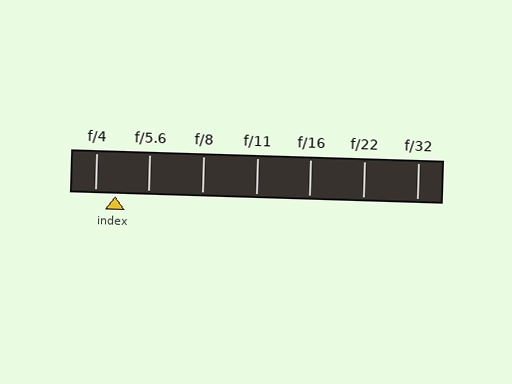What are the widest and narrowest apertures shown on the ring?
The widest aperture shown is f/4 and the narrowest is f/32.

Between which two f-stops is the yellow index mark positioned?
The index mark is between f/4 and f/5.6.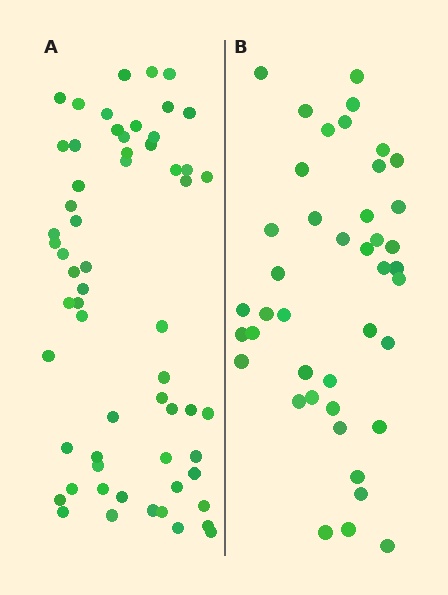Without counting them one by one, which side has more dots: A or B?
Region A (the left region) has more dots.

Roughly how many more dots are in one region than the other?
Region A has approximately 20 more dots than region B.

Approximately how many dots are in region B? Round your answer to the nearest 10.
About 40 dots. (The exact count is 42, which rounds to 40.)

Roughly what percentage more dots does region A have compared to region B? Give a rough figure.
About 45% more.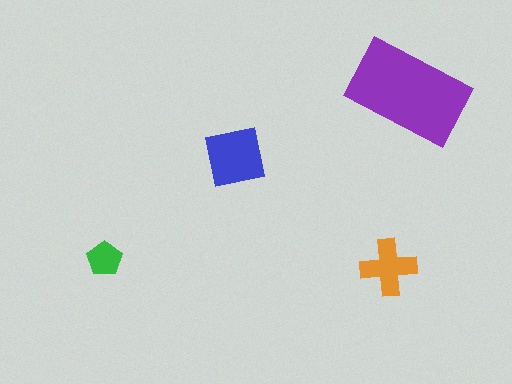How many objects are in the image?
There are 4 objects in the image.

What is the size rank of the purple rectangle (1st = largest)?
1st.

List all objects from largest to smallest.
The purple rectangle, the blue square, the orange cross, the green pentagon.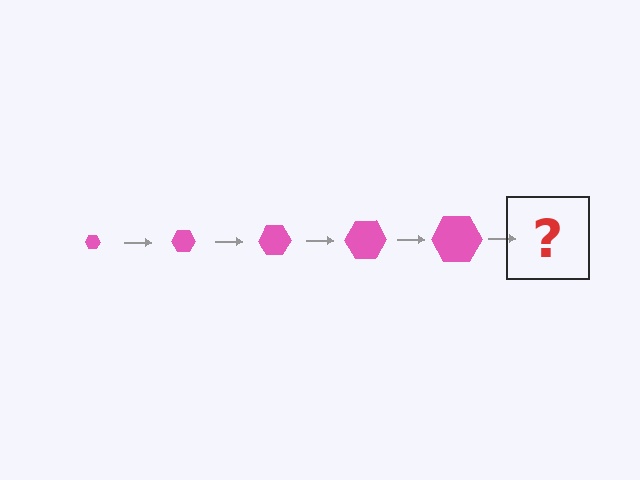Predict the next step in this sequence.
The next step is a pink hexagon, larger than the previous one.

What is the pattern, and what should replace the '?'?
The pattern is that the hexagon gets progressively larger each step. The '?' should be a pink hexagon, larger than the previous one.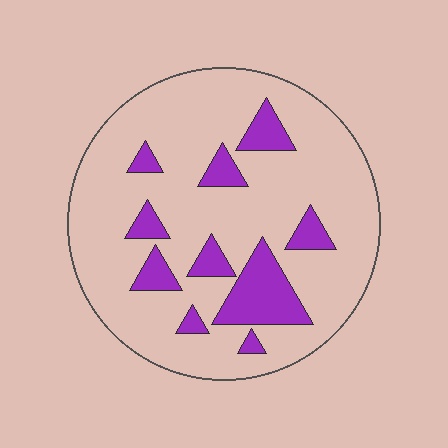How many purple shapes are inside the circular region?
10.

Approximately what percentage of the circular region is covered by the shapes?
Approximately 20%.